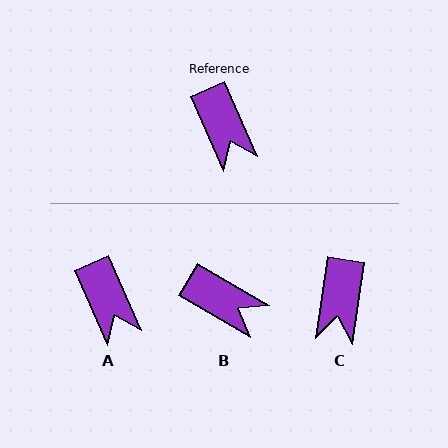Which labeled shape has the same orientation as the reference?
A.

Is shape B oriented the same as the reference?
No, it is off by about 36 degrees.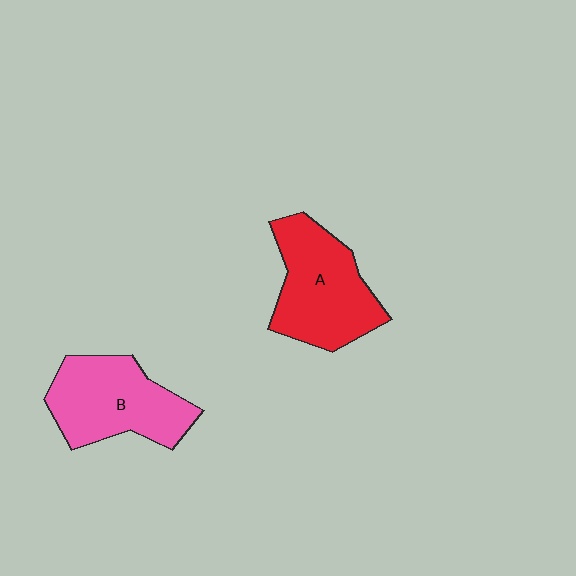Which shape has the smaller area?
Shape B (pink).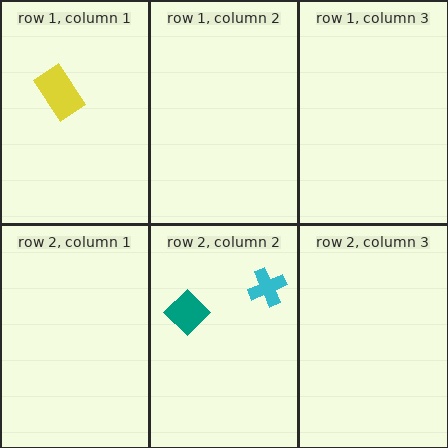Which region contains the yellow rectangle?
The row 1, column 1 region.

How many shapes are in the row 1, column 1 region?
1.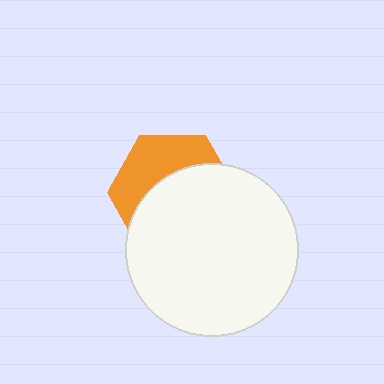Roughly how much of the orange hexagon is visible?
A small part of it is visible (roughly 39%).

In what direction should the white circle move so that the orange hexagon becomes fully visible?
The white circle should move down. That is the shortest direction to clear the overlap and leave the orange hexagon fully visible.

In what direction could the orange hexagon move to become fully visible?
The orange hexagon could move up. That would shift it out from behind the white circle entirely.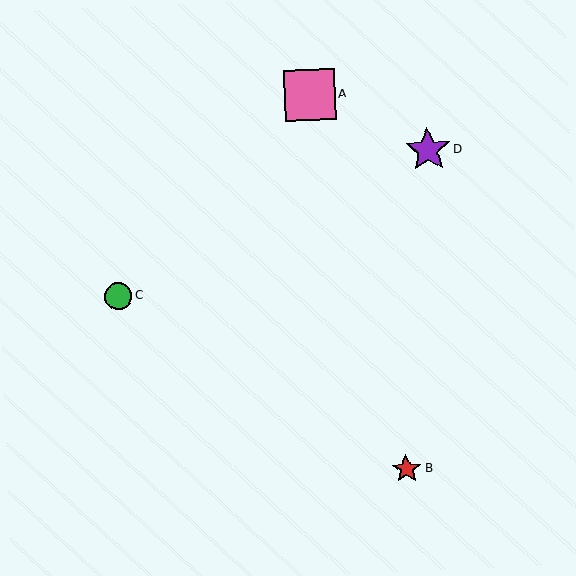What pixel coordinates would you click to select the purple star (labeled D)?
Click at (428, 150) to select the purple star D.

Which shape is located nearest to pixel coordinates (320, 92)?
The pink square (labeled A) at (310, 95) is nearest to that location.